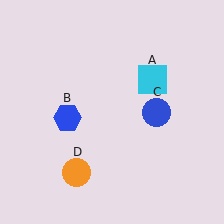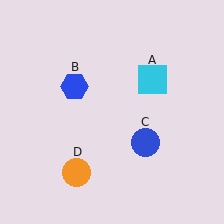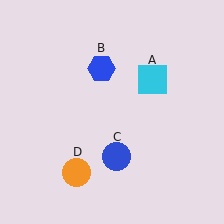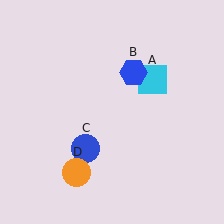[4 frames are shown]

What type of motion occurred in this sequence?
The blue hexagon (object B), blue circle (object C) rotated clockwise around the center of the scene.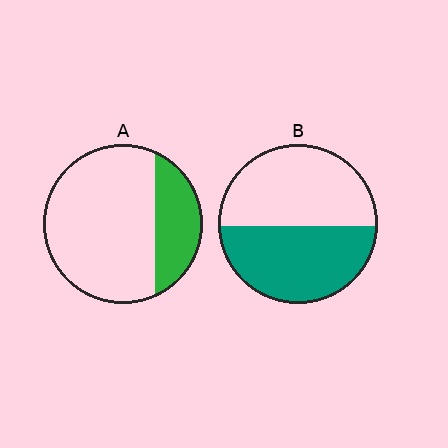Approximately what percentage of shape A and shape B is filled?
A is approximately 25% and B is approximately 50%.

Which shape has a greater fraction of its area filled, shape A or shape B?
Shape B.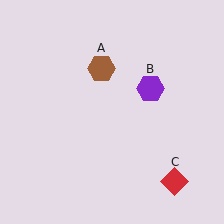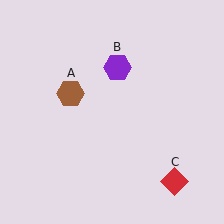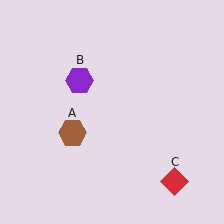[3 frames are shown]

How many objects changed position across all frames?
2 objects changed position: brown hexagon (object A), purple hexagon (object B).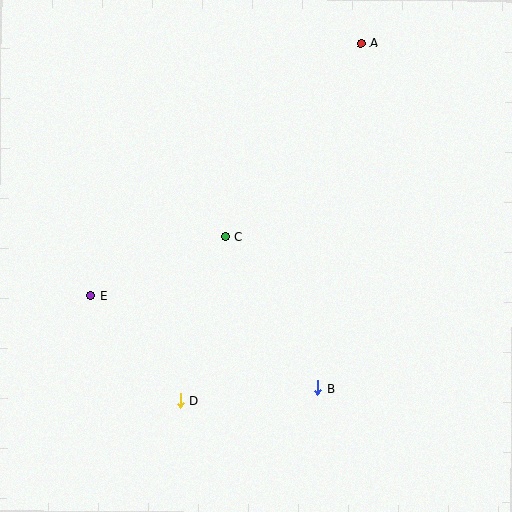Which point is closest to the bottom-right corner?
Point B is closest to the bottom-right corner.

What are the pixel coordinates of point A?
Point A is at (361, 43).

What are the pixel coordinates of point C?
Point C is at (226, 237).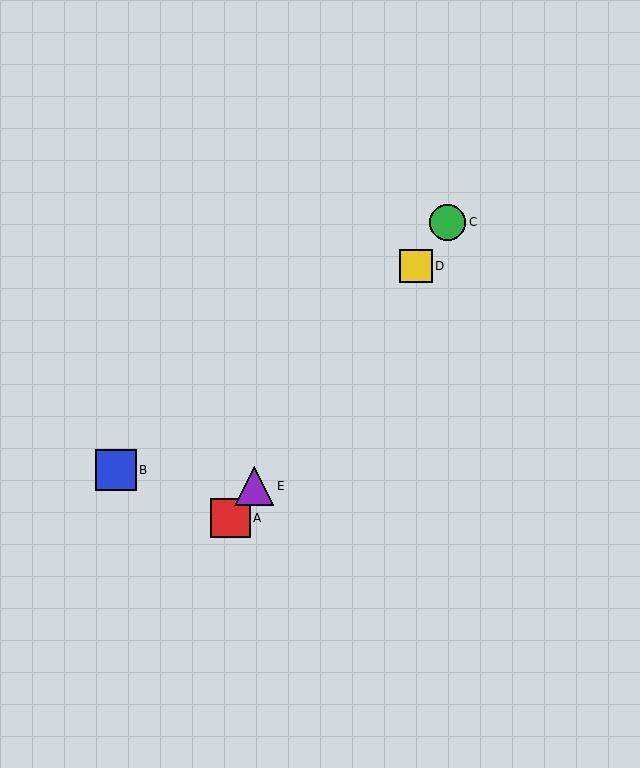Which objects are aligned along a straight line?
Objects A, C, D, E are aligned along a straight line.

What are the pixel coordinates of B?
Object B is at (116, 470).